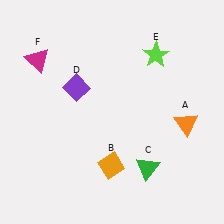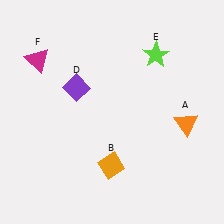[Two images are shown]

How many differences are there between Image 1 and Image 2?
There is 1 difference between the two images.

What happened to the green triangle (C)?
The green triangle (C) was removed in Image 2. It was in the bottom-right area of Image 1.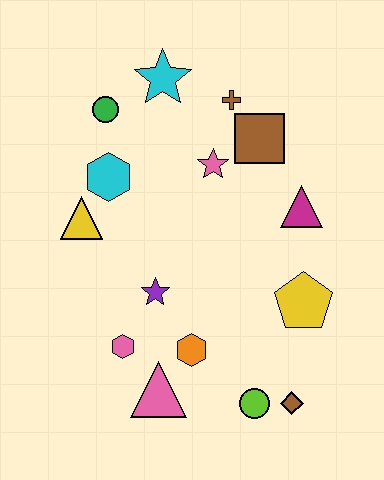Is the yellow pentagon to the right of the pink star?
Yes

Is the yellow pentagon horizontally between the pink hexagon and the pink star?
No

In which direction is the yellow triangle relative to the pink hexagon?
The yellow triangle is above the pink hexagon.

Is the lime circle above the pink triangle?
No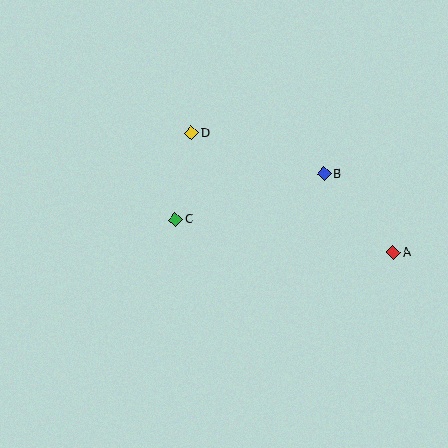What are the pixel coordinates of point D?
Point D is at (191, 133).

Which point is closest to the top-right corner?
Point B is closest to the top-right corner.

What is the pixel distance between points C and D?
The distance between C and D is 88 pixels.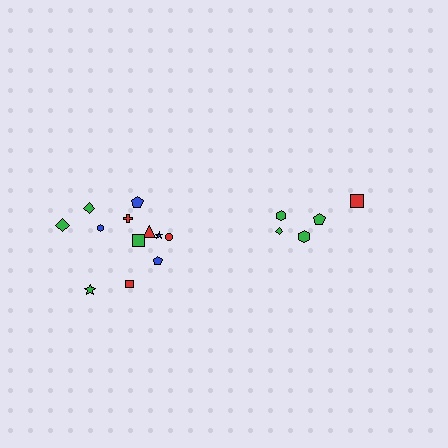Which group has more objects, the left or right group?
The left group.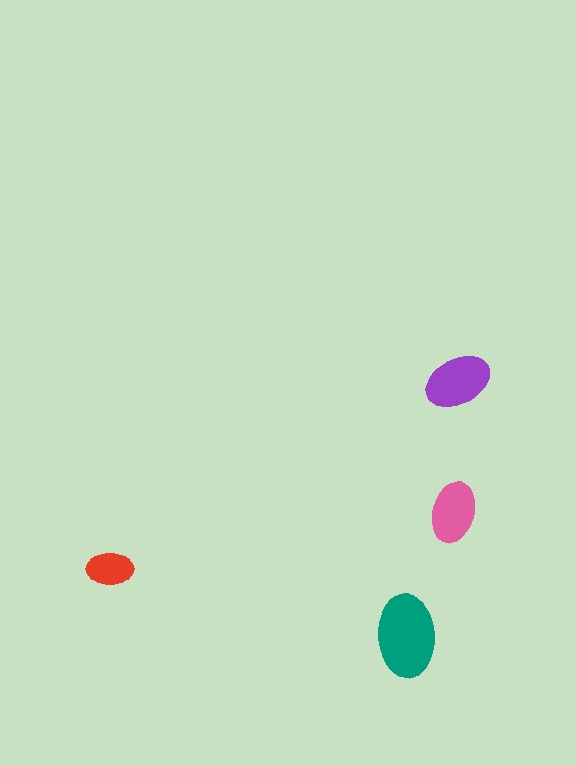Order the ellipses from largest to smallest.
the teal one, the purple one, the pink one, the red one.